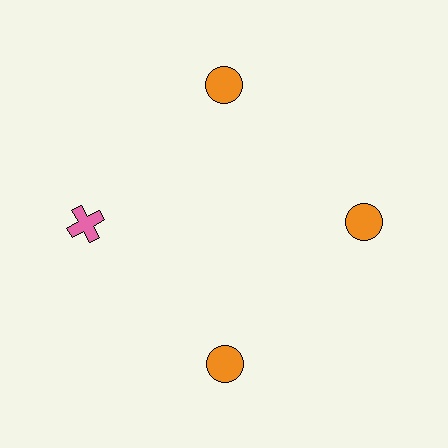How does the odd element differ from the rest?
It differs in both color (pink instead of orange) and shape (cross instead of circle).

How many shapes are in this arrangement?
There are 4 shapes arranged in a ring pattern.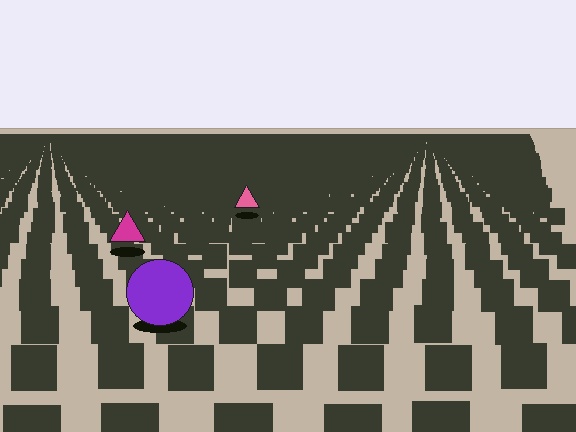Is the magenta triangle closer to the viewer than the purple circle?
No. The purple circle is closer — you can tell from the texture gradient: the ground texture is coarser near it.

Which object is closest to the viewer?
The purple circle is closest. The texture marks near it are larger and more spread out.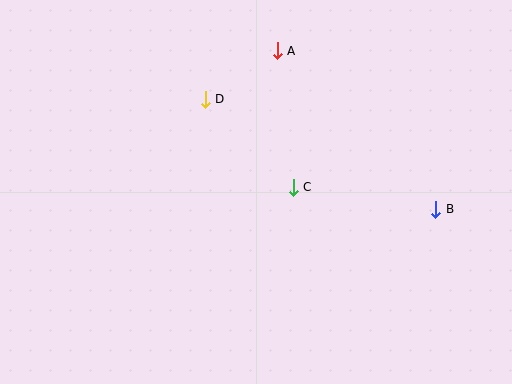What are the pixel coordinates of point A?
Point A is at (277, 51).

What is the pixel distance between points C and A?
The distance between C and A is 138 pixels.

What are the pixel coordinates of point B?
Point B is at (436, 209).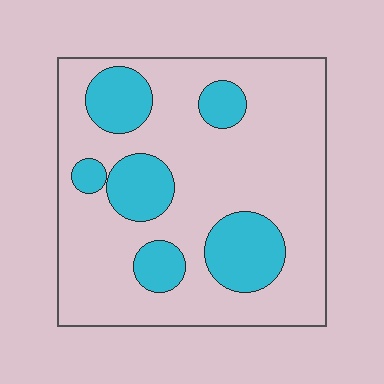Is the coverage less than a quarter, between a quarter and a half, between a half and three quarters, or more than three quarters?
Less than a quarter.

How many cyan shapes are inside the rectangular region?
6.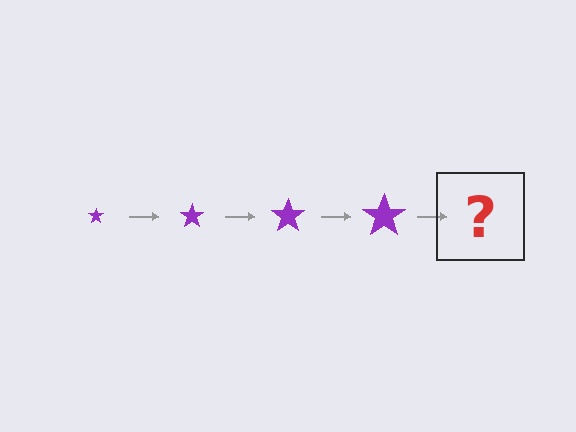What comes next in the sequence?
The next element should be a purple star, larger than the previous one.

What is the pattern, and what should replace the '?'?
The pattern is that the star gets progressively larger each step. The '?' should be a purple star, larger than the previous one.